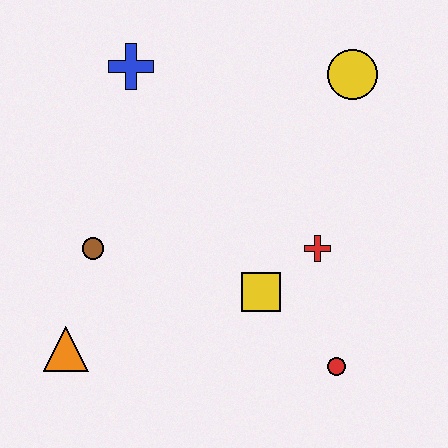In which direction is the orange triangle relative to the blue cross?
The orange triangle is below the blue cross.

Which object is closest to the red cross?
The yellow square is closest to the red cross.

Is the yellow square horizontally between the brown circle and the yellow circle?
Yes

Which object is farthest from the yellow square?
The blue cross is farthest from the yellow square.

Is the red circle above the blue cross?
No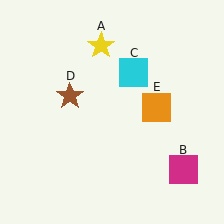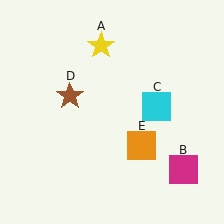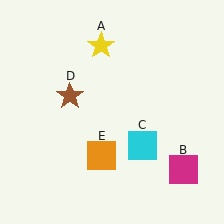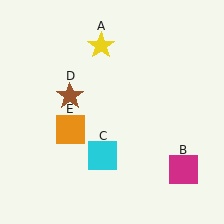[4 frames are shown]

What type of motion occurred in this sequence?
The cyan square (object C), orange square (object E) rotated clockwise around the center of the scene.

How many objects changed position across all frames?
2 objects changed position: cyan square (object C), orange square (object E).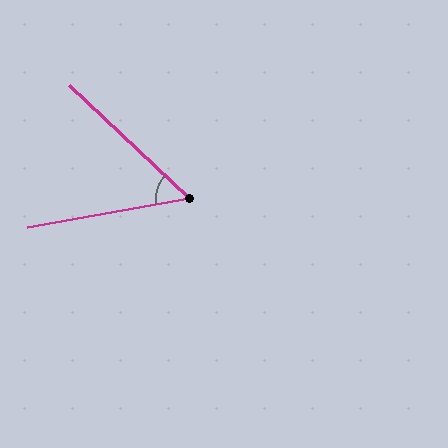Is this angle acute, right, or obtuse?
It is acute.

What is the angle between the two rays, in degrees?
Approximately 53 degrees.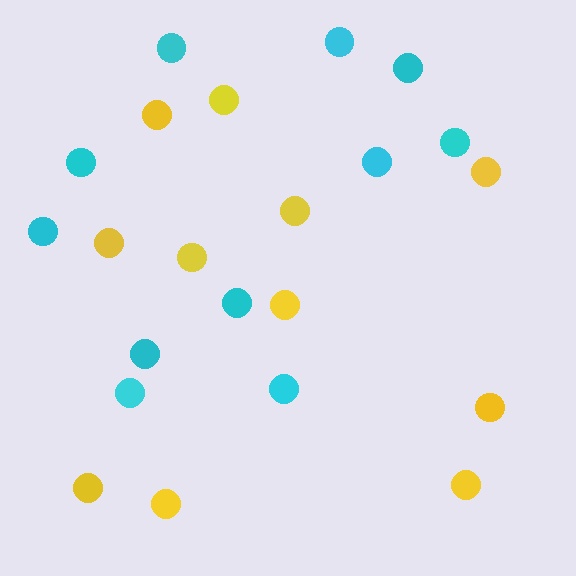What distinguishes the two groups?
There are 2 groups: one group of yellow circles (11) and one group of cyan circles (11).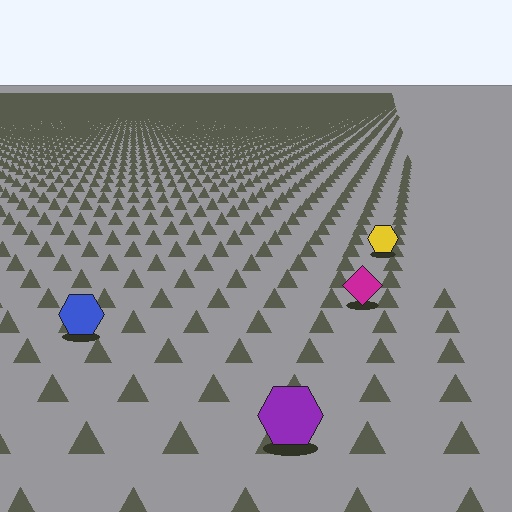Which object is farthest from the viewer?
The yellow hexagon is farthest from the viewer. It appears smaller and the ground texture around it is denser.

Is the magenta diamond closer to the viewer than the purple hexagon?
No. The purple hexagon is closer — you can tell from the texture gradient: the ground texture is coarser near it.